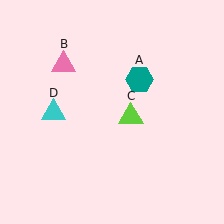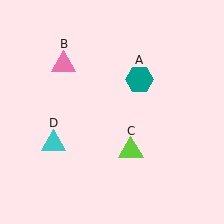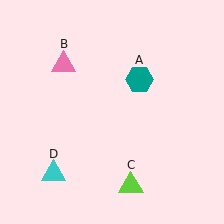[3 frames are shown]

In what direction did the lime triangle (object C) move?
The lime triangle (object C) moved down.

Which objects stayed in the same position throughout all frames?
Teal hexagon (object A) and pink triangle (object B) remained stationary.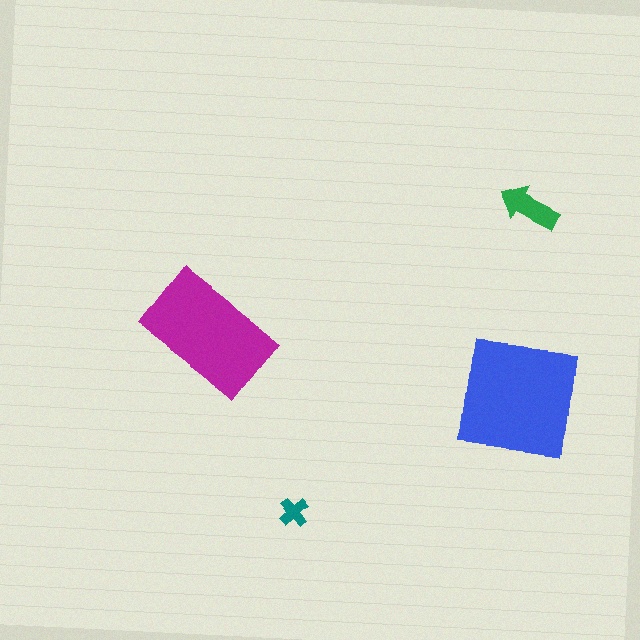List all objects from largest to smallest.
The blue square, the magenta rectangle, the green arrow, the teal cross.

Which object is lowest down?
The teal cross is bottommost.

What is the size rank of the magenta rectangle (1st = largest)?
2nd.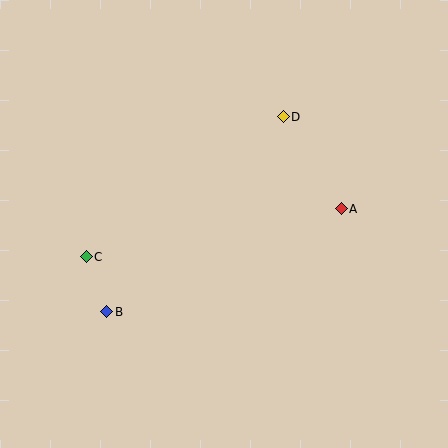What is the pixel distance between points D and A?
The distance between D and A is 109 pixels.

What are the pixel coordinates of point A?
Point A is at (341, 209).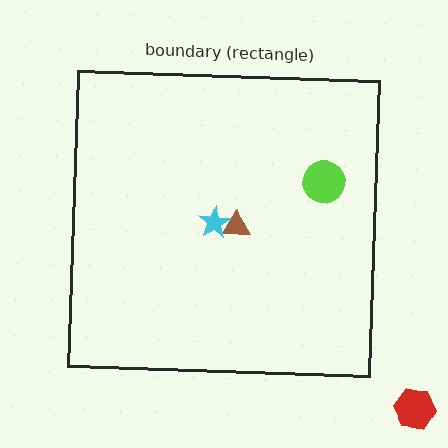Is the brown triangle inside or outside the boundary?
Inside.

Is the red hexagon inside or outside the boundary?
Outside.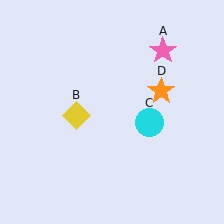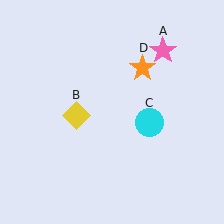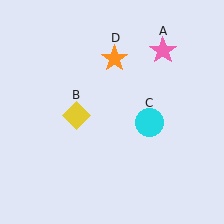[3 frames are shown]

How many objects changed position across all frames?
1 object changed position: orange star (object D).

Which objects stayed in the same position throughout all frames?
Pink star (object A) and yellow diamond (object B) and cyan circle (object C) remained stationary.